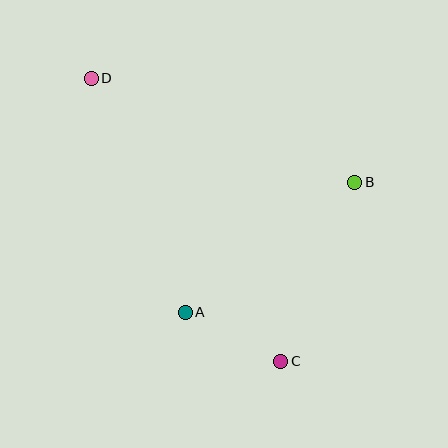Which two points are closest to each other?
Points A and C are closest to each other.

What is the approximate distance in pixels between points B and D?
The distance between B and D is approximately 283 pixels.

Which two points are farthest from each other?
Points C and D are farthest from each other.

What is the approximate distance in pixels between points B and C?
The distance between B and C is approximately 194 pixels.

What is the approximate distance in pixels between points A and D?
The distance between A and D is approximately 252 pixels.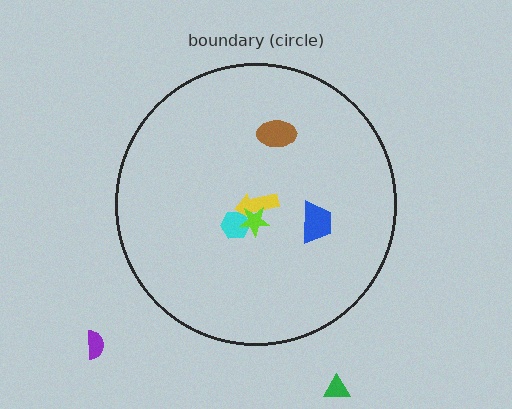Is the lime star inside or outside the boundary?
Inside.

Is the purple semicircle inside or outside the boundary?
Outside.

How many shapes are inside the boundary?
5 inside, 2 outside.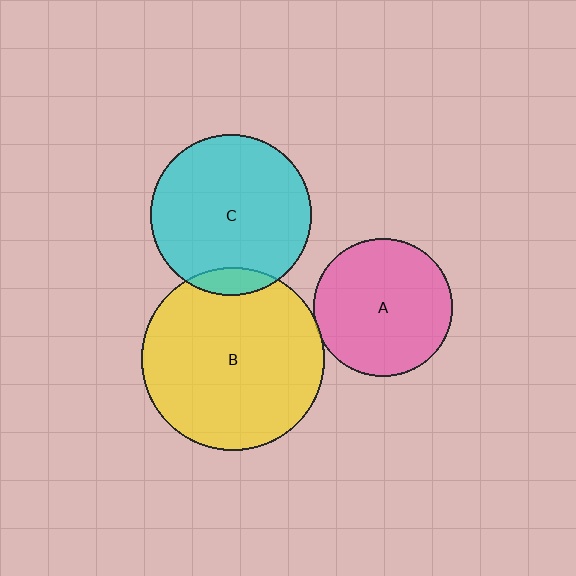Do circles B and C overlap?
Yes.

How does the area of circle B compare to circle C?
Approximately 1.3 times.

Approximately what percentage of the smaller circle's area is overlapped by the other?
Approximately 10%.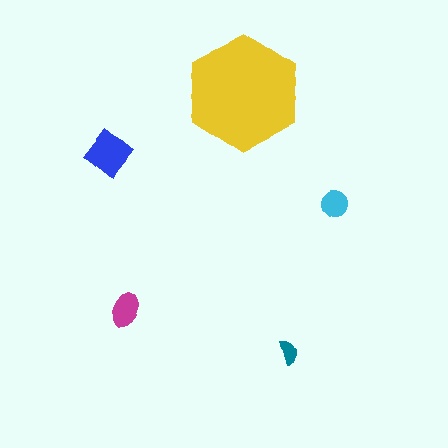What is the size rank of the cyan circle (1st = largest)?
4th.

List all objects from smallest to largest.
The teal semicircle, the cyan circle, the magenta ellipse, the blue diamond, the yellow hexagon.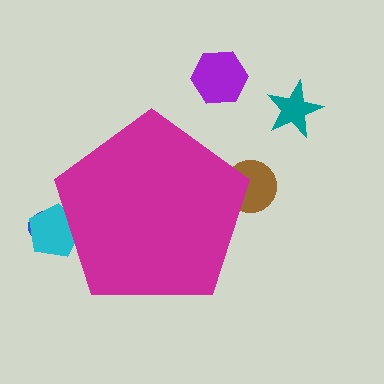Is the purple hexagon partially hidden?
No, the purple hexagon is fully visible.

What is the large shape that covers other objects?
A magenta pentagon.